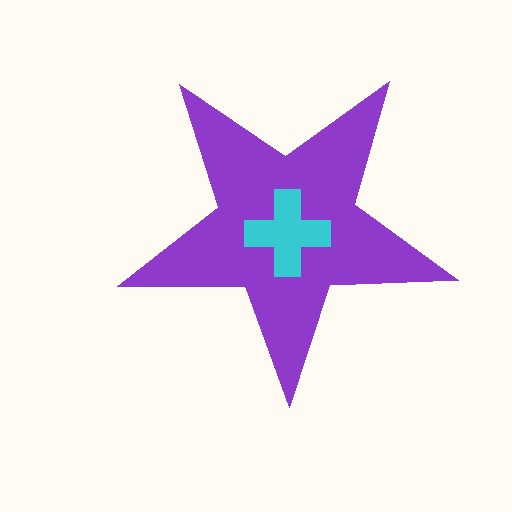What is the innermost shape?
The cyan cross.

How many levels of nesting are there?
2.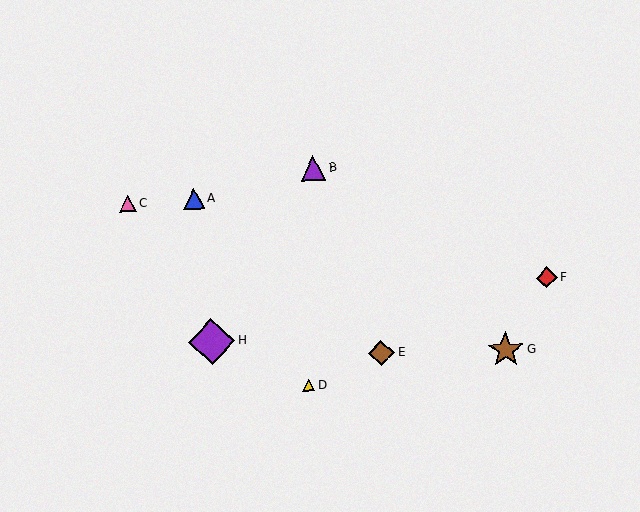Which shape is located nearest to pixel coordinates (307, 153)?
The purple triangle (labeled B) at (313, 168) is nearest to that location.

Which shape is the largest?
The purple diamond (labeled H) is the largest.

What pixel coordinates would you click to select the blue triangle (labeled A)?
Click at (194, 199) to select the blue triangle A.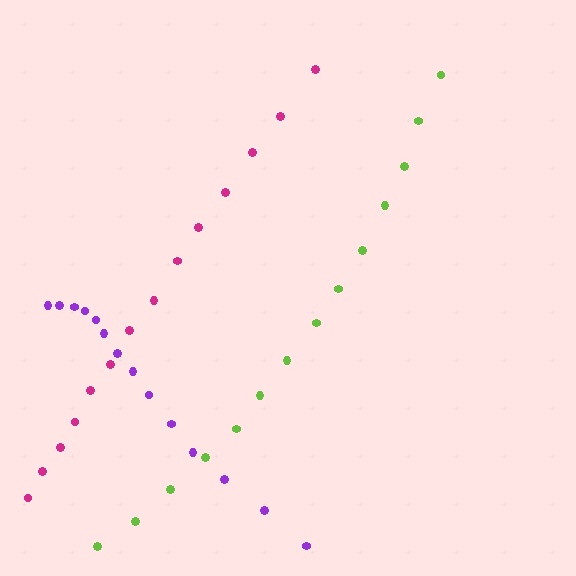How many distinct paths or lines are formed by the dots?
There are 3 distinct paths.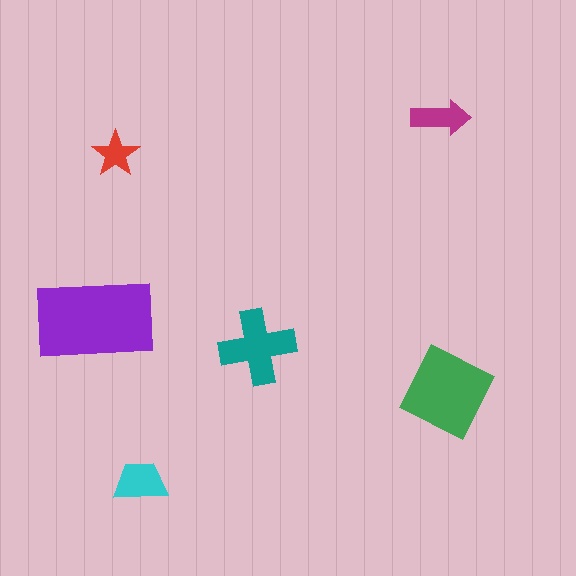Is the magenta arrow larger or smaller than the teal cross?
Smaller.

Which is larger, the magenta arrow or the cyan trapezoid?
The cyan trapezoid.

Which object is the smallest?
The red star.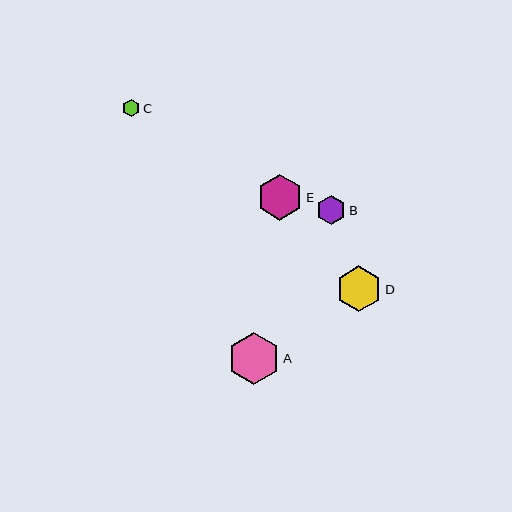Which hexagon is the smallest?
Hexagon C is the smallest with a size of approximately 17 pixels.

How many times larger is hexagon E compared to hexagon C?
Hexagon E is approximately 2.6 times the size of hexagon C.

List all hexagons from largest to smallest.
From largest to smallest: A, E, D, B, C.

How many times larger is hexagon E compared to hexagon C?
Hexagon E is approximately 2.6 times the size of hexagon C.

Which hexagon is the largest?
Hexagon A is the largest with a size of approximately 52 pixels.